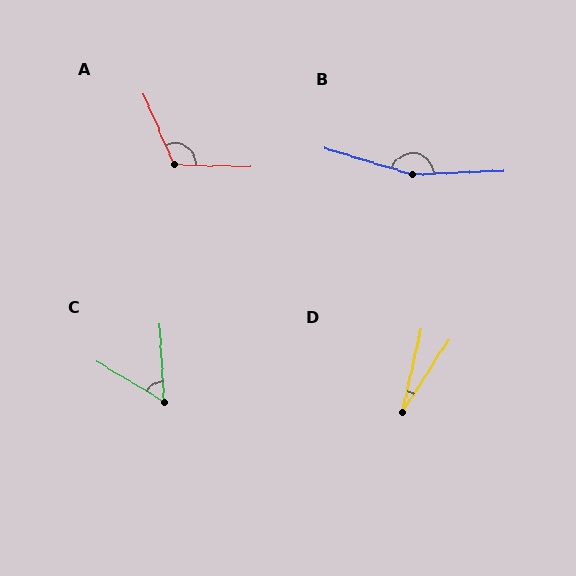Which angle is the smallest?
D, at approximately 20 degrees.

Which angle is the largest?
B, at approximately 161 degrees.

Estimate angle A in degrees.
Approximately 115 degrees.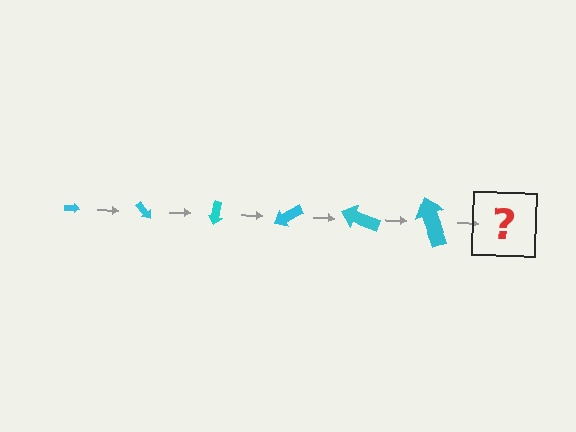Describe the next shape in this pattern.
It should be an arrow, larger than the previous one and rotated 300 degrees from the start.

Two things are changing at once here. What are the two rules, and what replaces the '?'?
The two rules are that the arrow grows larger each step and it rotates 50 degrees each step. The '?' should be an arrow, larger than the previous one and rotated 300 degrees from the start.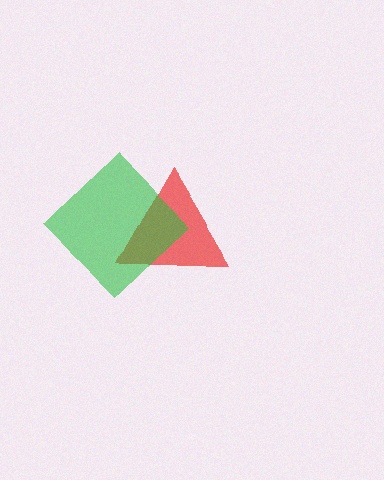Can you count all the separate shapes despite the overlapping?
Yes, there are 2 separate shapes.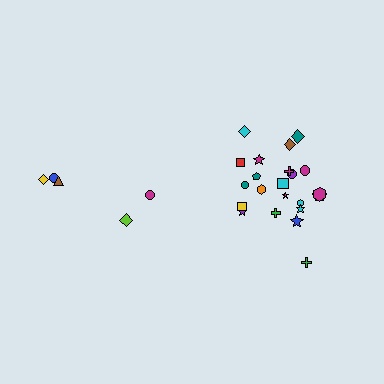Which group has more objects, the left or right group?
The right group.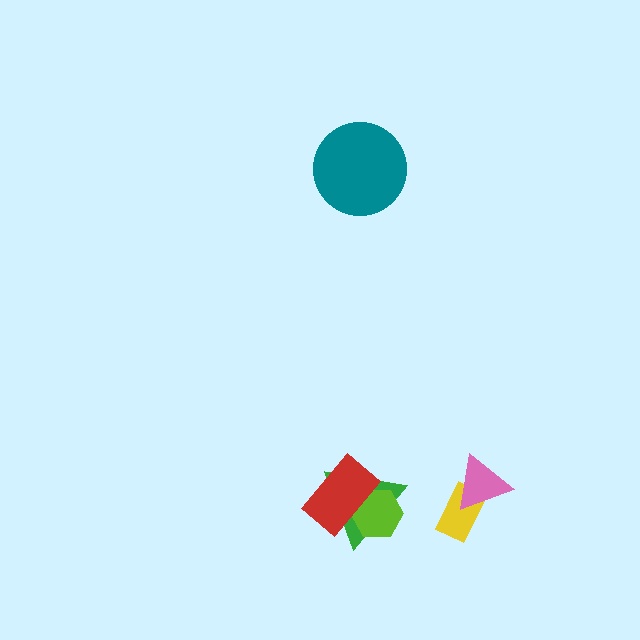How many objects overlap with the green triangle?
2 objects overlap with the green triangle.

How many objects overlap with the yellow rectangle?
1 object overlaps with the yellow rectangle.